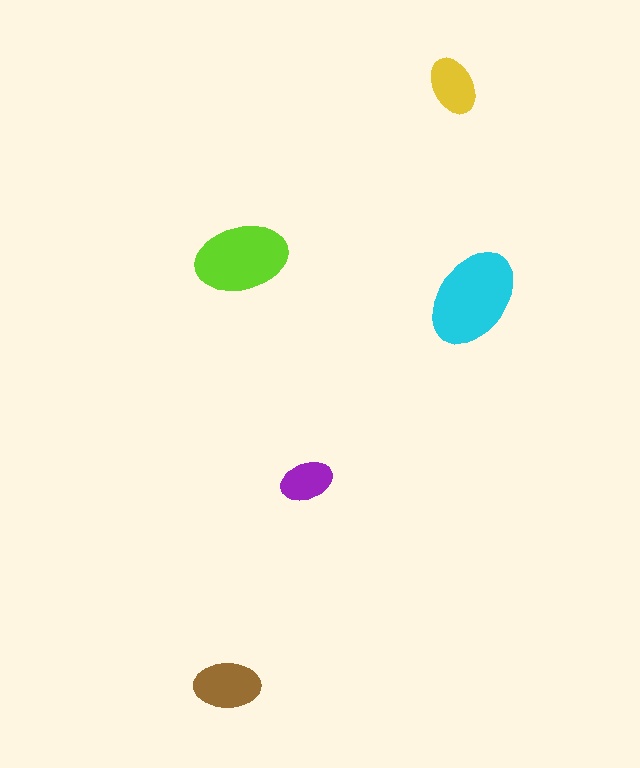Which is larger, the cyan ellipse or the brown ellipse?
The cyan one.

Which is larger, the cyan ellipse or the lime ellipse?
The cyan one.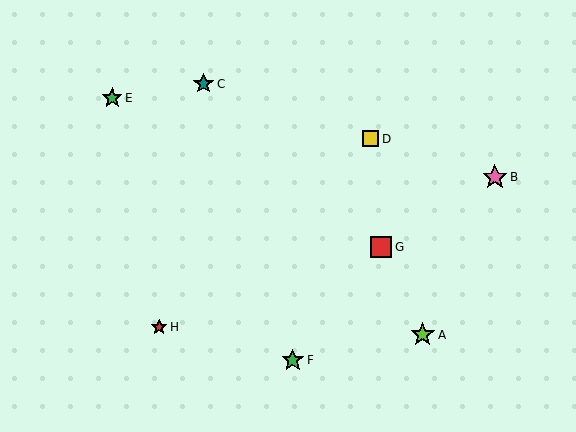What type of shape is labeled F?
Shape F is a green star.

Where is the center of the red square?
The center of the red square is at (381, 247).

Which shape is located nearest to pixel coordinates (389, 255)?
The red square (labeled G) at (381, 247) is nearest to that location.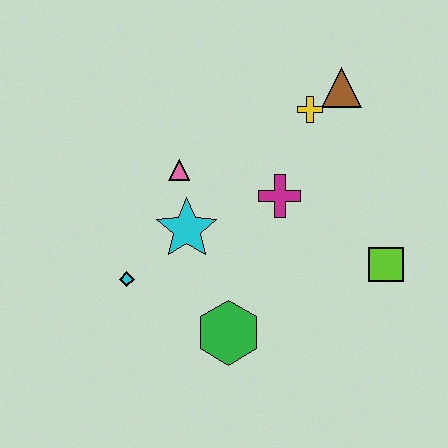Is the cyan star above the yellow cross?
No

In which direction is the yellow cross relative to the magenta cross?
The yellow cross is above the magenta cross.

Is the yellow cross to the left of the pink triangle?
No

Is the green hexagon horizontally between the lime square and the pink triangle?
Yes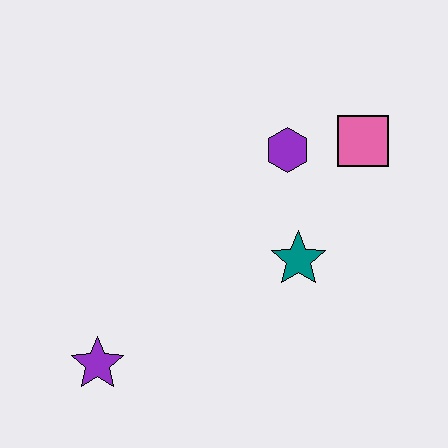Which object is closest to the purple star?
The teal star is closest to the purple star.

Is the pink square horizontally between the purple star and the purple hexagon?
No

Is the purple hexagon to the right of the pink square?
No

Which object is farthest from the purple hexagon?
The purple star is farthest from the purple hexagon.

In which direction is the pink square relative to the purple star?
The pink square is to the right of the purple star.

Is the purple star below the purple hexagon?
Yes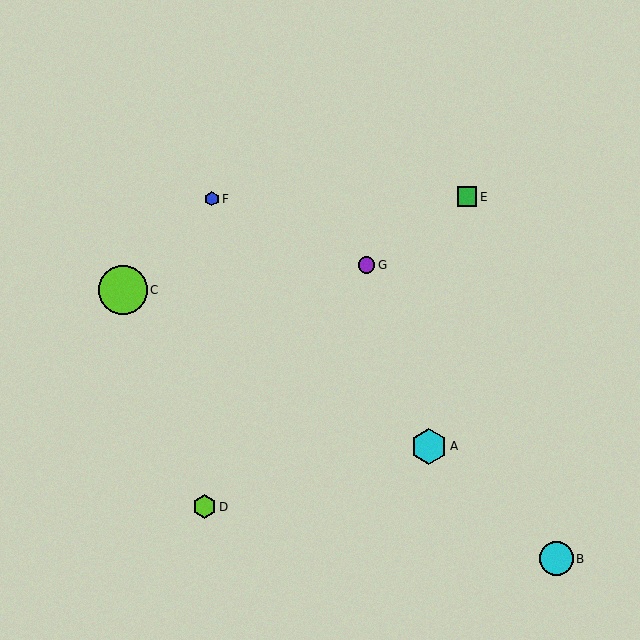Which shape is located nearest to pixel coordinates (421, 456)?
The cyan hexagon (labeled A) at (429, 446) is nearest to that location.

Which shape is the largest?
The lime circle (labeled C) is the largest.